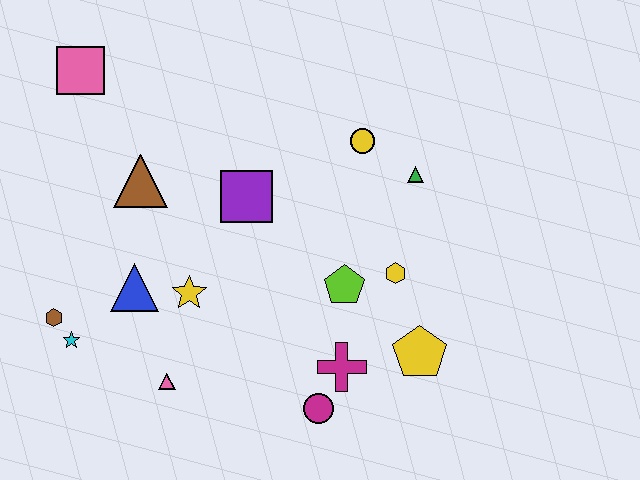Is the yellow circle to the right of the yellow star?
Yes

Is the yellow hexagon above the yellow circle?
No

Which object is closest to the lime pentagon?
The yellow hexagon is closest to the lime pentagon.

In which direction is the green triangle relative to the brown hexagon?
The green triangle is to the right of the brown hexagon.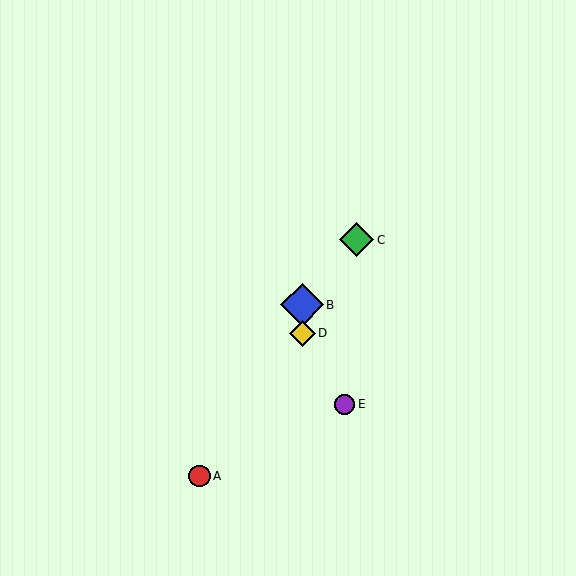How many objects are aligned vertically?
2 objects (B, D) are aligned vertically.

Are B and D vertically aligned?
Yes, both are at x≈302.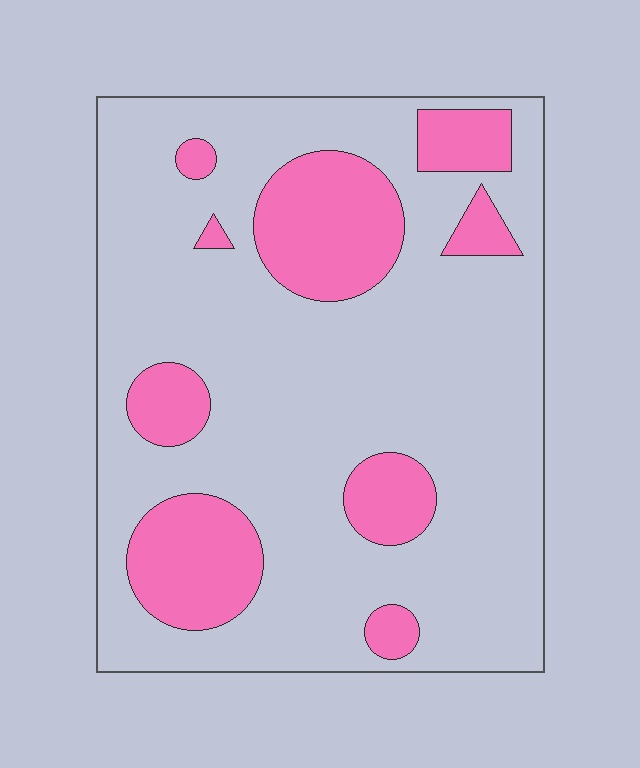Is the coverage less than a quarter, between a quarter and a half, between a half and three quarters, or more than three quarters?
Less than a quarter.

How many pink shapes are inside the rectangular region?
9.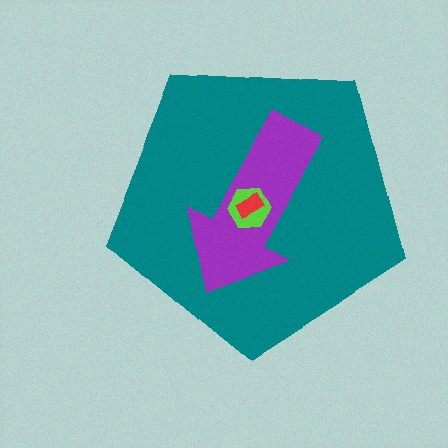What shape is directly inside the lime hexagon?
The red rectangle.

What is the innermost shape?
The red rectangle.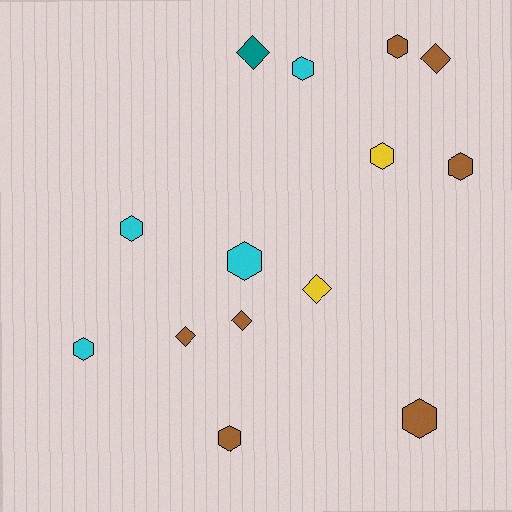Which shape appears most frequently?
Hexagon, with 9 objects.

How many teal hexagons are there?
There are no teal hexagons.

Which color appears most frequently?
Brown, with 7 objects.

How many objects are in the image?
There are 14 objects.